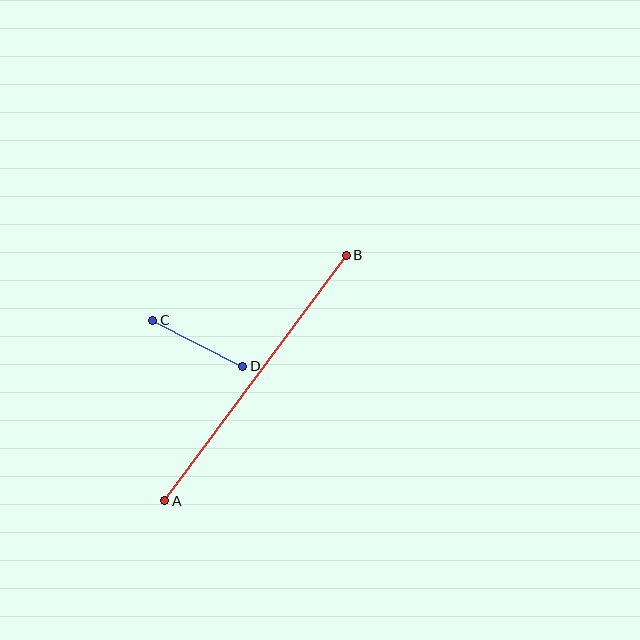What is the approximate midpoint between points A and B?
The midpoint is at approximately (256, 378) pixels.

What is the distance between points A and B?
The distance is approximately 305 pixels.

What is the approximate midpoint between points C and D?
The midpoint is at approximately (198, 343) pixels.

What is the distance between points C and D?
The distance is approximately 101 pixels.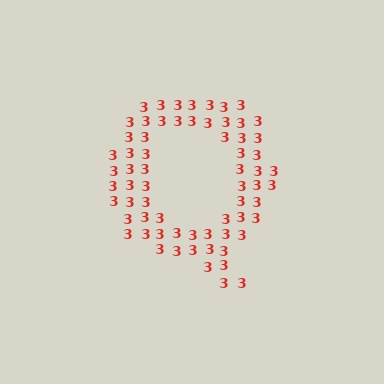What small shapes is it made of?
It is made of small digit 3's.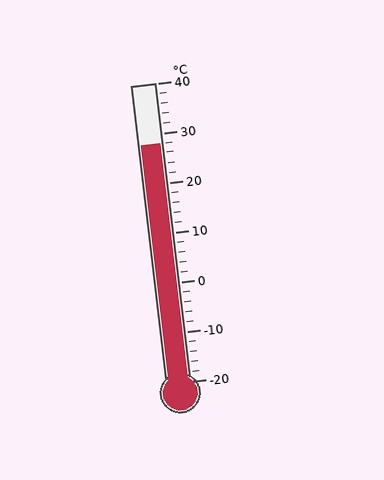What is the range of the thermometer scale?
The thermometer scale ranges from -20°C to 40°C.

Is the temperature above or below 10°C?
The temperature is above 10°C.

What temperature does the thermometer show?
The thermometer shows approximately 28°C.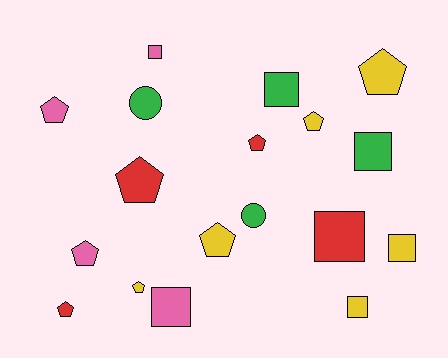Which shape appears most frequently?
Pentagon, with 9 objects.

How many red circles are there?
There are no red circles.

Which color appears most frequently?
Yellow, with 6 objects.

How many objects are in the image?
There are 18 objects.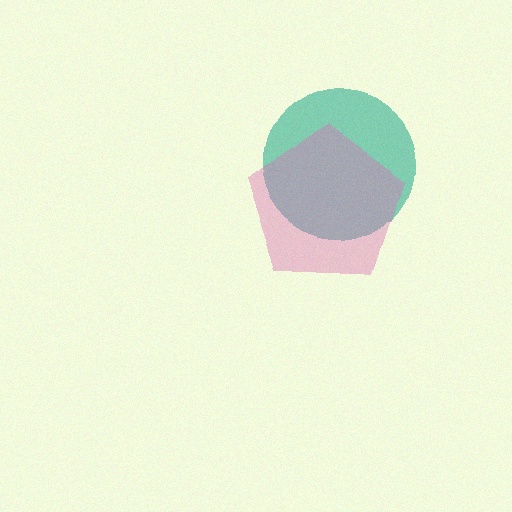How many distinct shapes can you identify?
There are 2 distinct shapes: a teal circle, a pink pentagon.